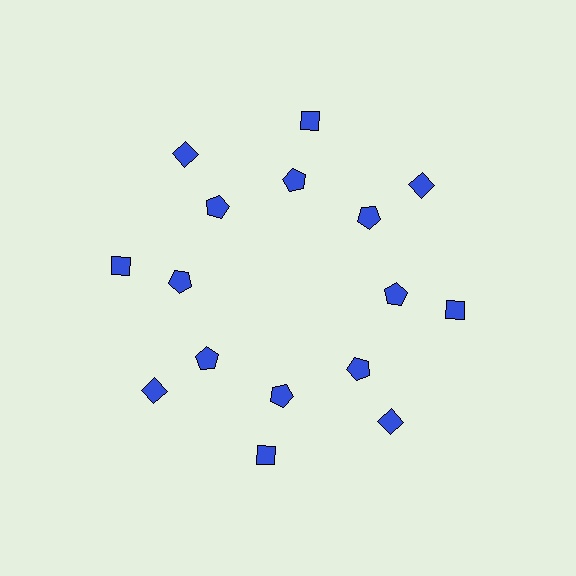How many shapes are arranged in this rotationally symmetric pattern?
There are 16 shapes, arranged in 8 groups of 2.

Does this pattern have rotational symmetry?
Yes, this pattern has 8-fold rotational symmetry. It looks the same after rotating 45 degrees around the center.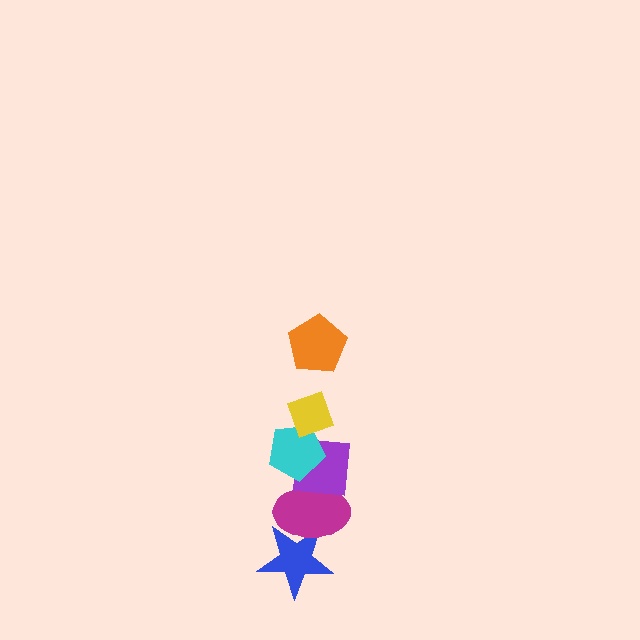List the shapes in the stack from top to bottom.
From top to bottom: the orange pentagon, the yellow diamond, the cyan pentagon, the purple square, the magenta ellipse, the blue star.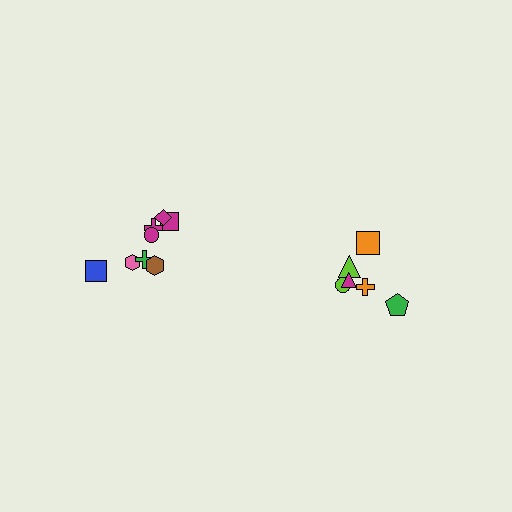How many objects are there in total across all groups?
There are 14 objects.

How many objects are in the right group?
There are 6 objects.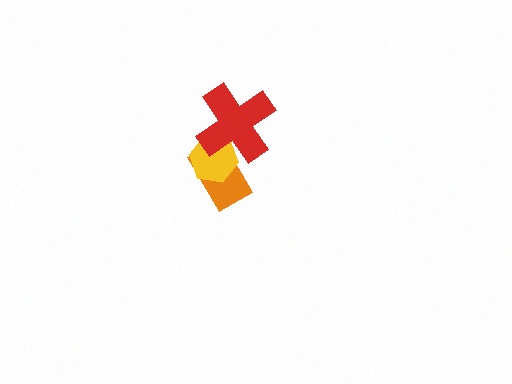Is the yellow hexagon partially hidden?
Yes, it is partially covered by another shape.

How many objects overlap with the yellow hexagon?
2 objects overlap with the yellow hexagon.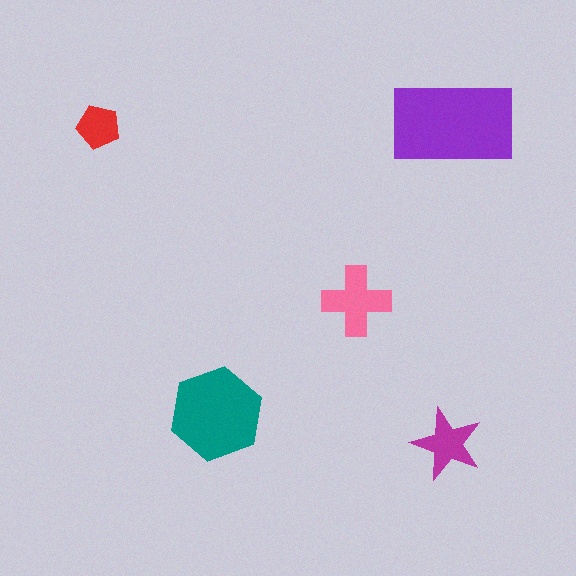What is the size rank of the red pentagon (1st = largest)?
5th.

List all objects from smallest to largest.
The red pentagon, the magenta star, the pink cross, the teal hexagon, the purple rectangle.